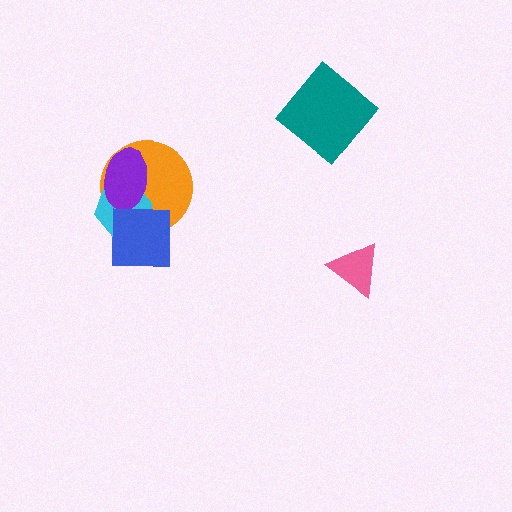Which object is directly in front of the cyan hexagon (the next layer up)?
The purple ellipse is directly in front of the cyan hexagon.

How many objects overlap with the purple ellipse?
2 objects overlap with the purple ellipse.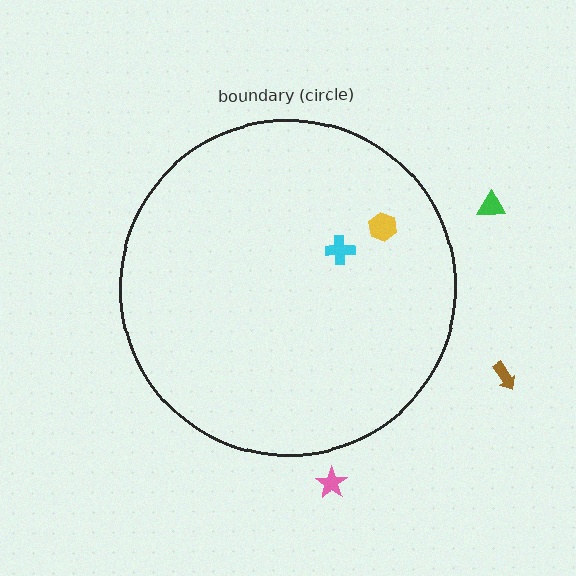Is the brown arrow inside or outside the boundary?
Outside.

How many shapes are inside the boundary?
2 inside, 3 outside.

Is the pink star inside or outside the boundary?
Outside.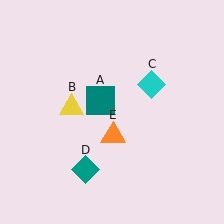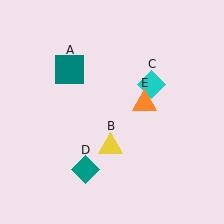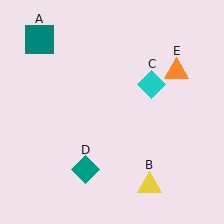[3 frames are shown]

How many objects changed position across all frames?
3 objects changed position: teal square (object A), yellow triangle (object B), orange triangle (object E).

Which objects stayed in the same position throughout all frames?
Cyan diamond (object C) and teal diamond (object D) remained stationary.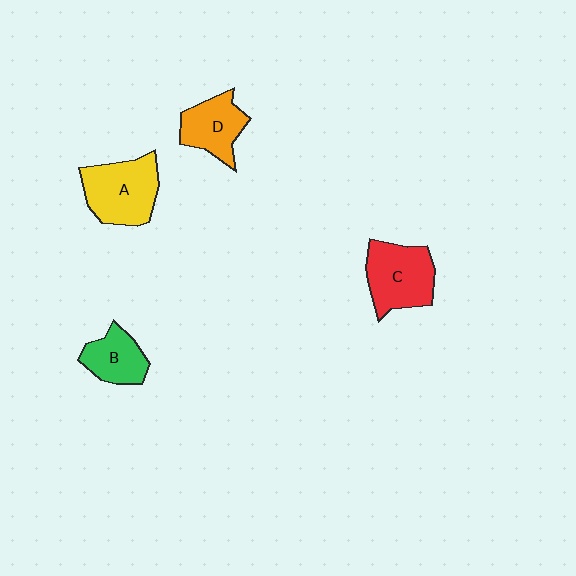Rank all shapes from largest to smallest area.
From largest to smallest: A (yellow), C (red), D (orange), B (green).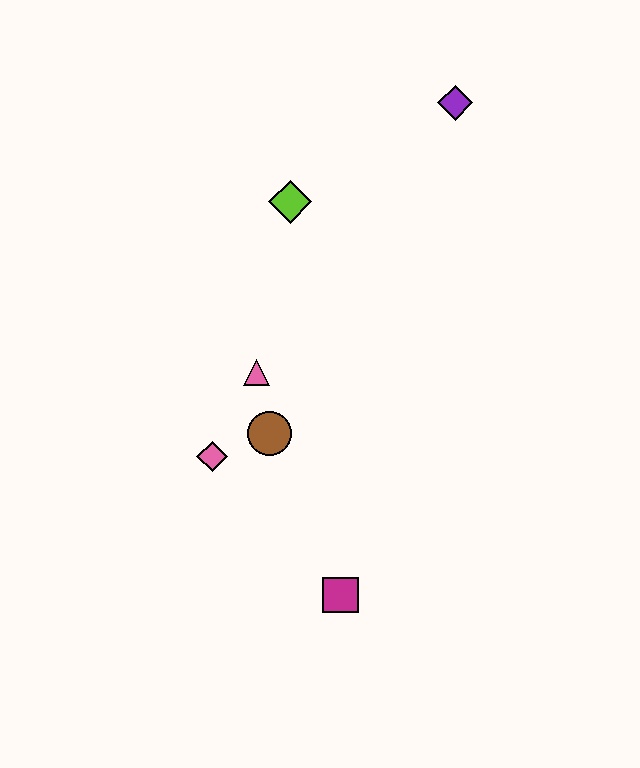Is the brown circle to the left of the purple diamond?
Yes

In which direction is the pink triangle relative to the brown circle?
The pink triangle is above the brown circle.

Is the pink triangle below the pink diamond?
No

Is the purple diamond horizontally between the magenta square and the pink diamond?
No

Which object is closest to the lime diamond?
The pink triangle is closest to the lime diamond.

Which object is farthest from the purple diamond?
The magenta square is farthest from the purple diamond.